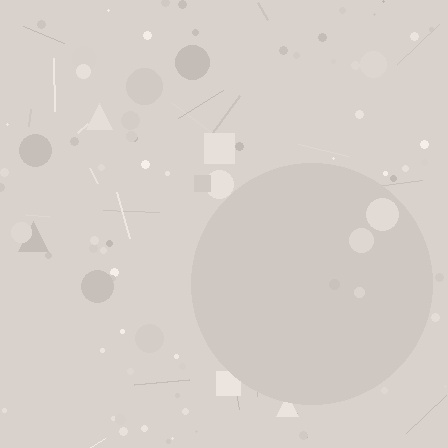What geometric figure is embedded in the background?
A circle is embedded in the background.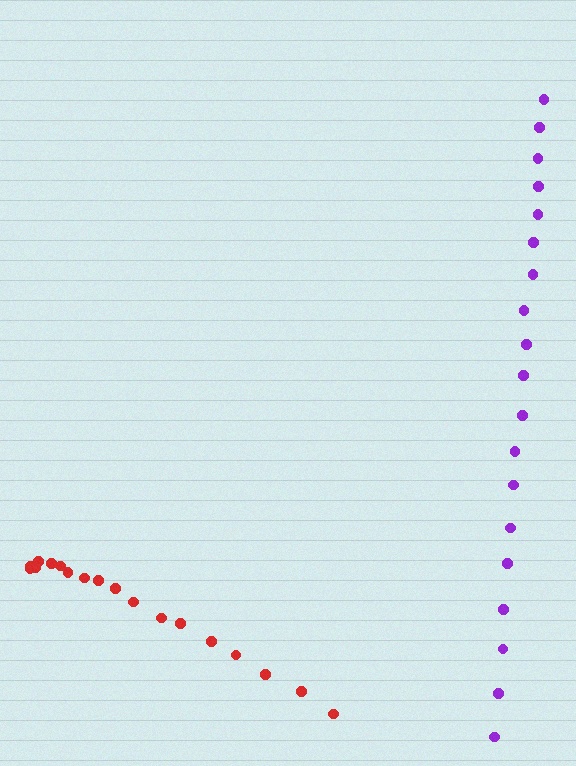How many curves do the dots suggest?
There are 2 distinct paths.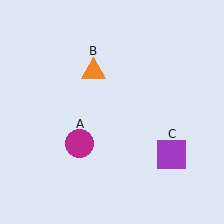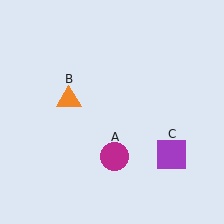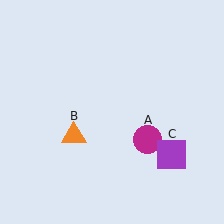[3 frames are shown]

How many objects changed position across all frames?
2 objects changed position: magenta circle (object A), orange triangle (object B).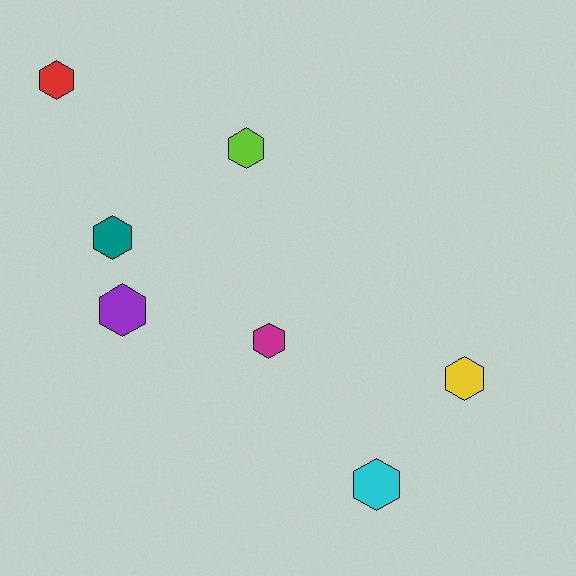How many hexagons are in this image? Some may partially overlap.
There are 7 hexagons.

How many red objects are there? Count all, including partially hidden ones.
There is 1 red object.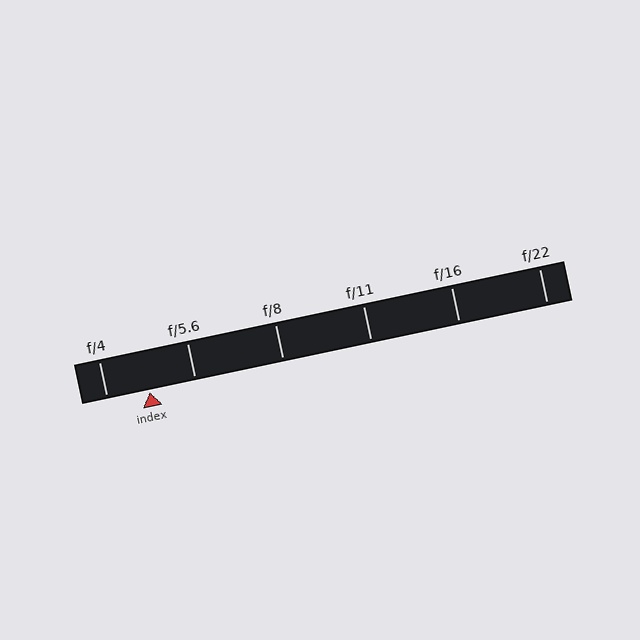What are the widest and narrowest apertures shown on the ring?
The widest aperture shown is f/4 and the narrowest is f/22.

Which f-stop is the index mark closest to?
The index mark is closest to f/4.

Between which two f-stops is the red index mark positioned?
The index mark is between f/4 and f/5.6.